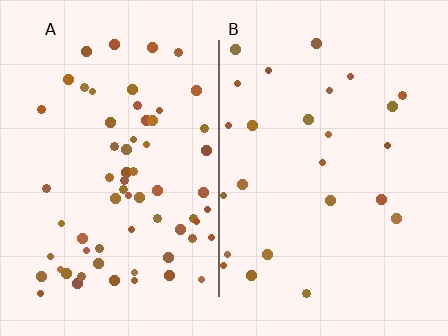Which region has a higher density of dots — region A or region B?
A (the left).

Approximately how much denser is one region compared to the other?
Approximately 2.6× — region A over region B.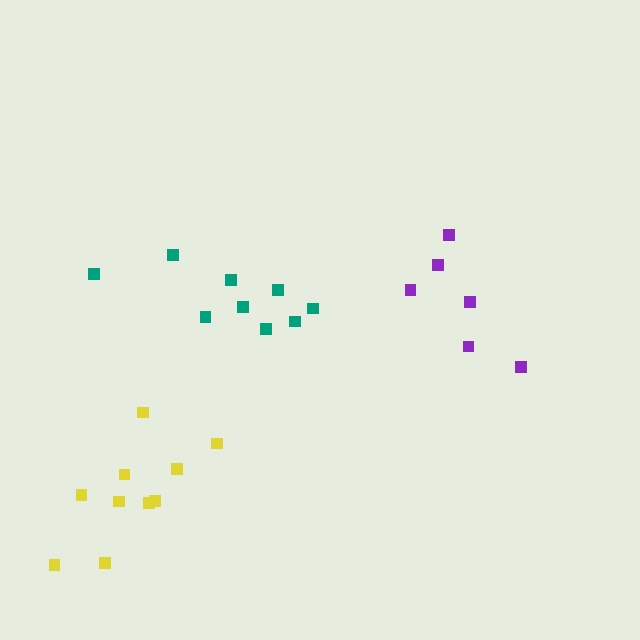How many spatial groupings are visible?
There are 3 spatial groupings.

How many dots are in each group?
Group 1: 9 dots, Group 2: 10 dots, Group 3: 6 dots (25 total).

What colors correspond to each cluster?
The clusters are colored: teal, yellow, purple.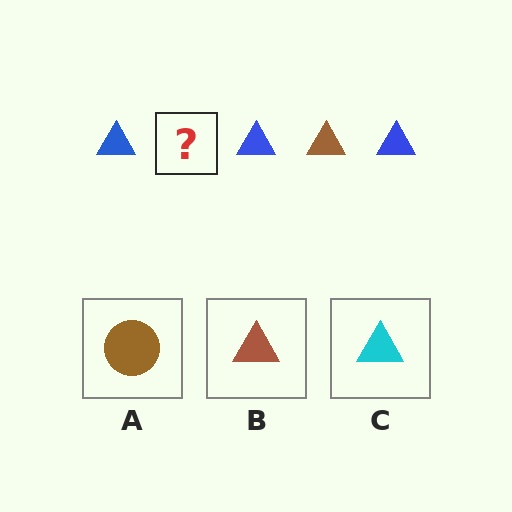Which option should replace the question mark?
Option B.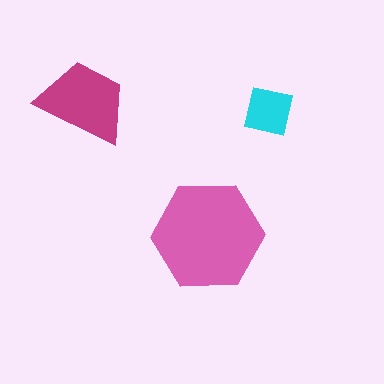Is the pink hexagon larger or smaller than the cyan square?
Larger.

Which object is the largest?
The pink hexagon.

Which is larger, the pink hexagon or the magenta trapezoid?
The pink hexagon.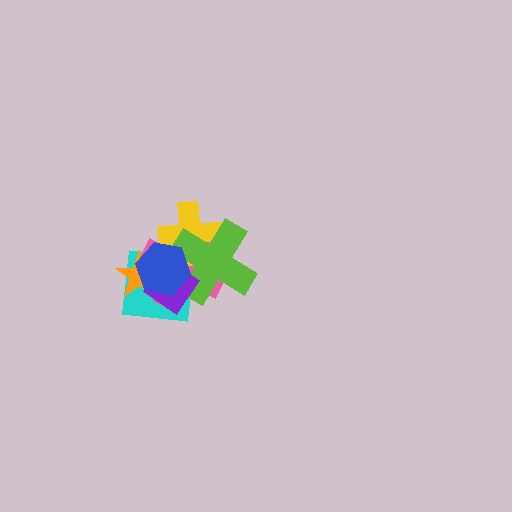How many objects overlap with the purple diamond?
5 objects overlap with the purple diamond.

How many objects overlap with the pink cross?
6 objects overlap with the pink cross.